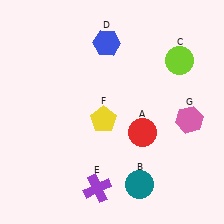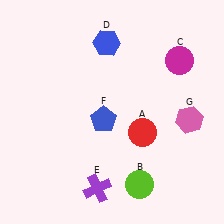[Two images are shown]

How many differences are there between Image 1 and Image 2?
There are 3 differences between the two images.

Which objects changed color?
B changed from teal to lime. C changed from lime to magenta. F changed from yellow to blue.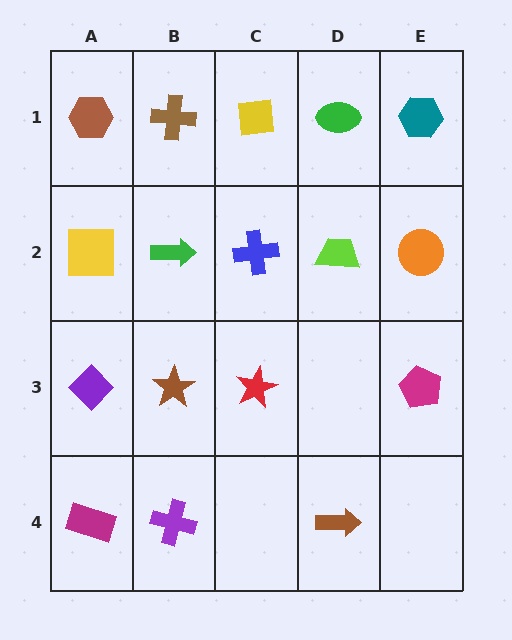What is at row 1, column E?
A teal hexagon.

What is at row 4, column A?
A magenta rectangle.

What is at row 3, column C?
A red star.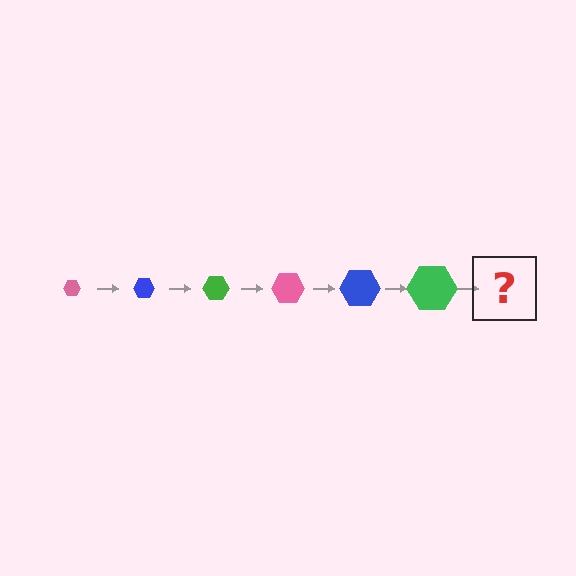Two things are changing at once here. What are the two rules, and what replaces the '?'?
The two rules are that the hexagon grows larger each step and the color cycles through pink, blue, and green. The '?' should be a pink hexagon, larger than the previous one.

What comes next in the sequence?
The next element should be a pink hexagon, larger than the previous one.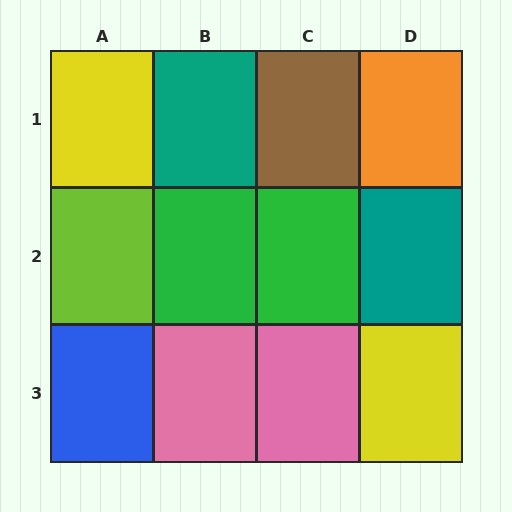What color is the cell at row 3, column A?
Blue.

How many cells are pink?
2 cells are pink.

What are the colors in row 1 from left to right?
Yellow, teal, brown, orange.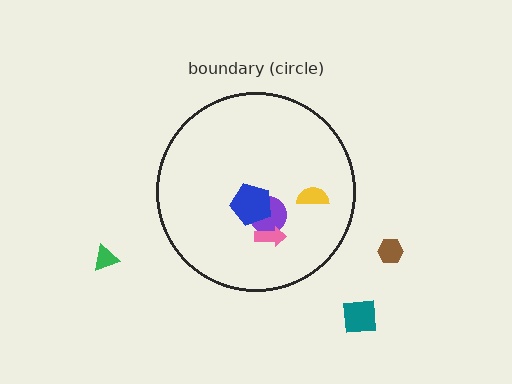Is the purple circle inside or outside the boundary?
Inside.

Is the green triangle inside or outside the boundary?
Outside.